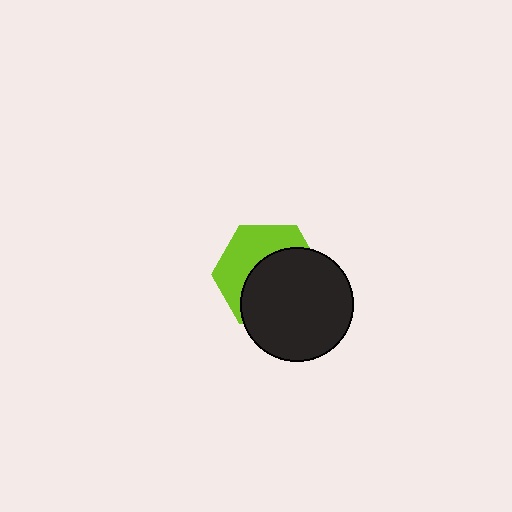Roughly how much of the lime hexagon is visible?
A small part of it is visible (roughly 42%).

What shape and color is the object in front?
The object in front is a black circle.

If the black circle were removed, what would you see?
You would see the complete lime hexagon.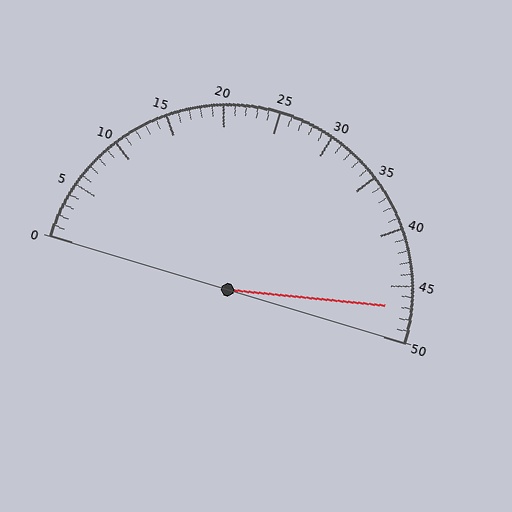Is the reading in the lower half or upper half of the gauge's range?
The reading is in the upper half of the range (0 to 50).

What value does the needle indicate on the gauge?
The needle indicates approximately 47.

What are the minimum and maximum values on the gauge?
The gauge ranges from 0 to 50.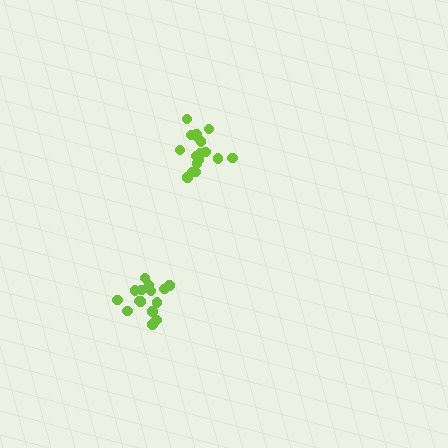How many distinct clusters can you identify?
There are 2 distinct clusters.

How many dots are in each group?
Group 1: 15 dots, Group 2: 17 dots (32 total).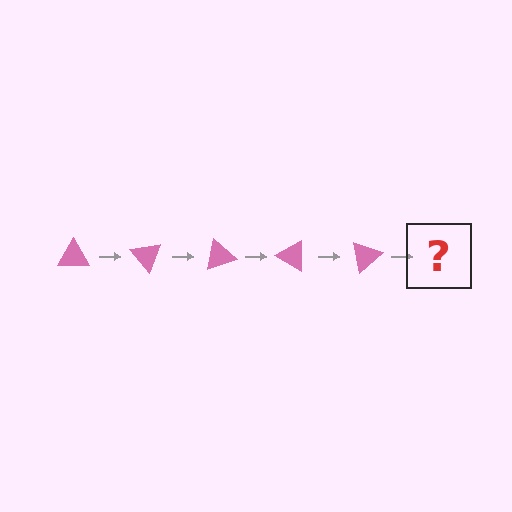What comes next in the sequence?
The next element should be a pink triangle rotated 250 degrees.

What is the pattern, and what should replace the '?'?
The pattern is that the triangle rotates 50 degrees each step. The '?' should be a pink triangle rotated 250 degrees.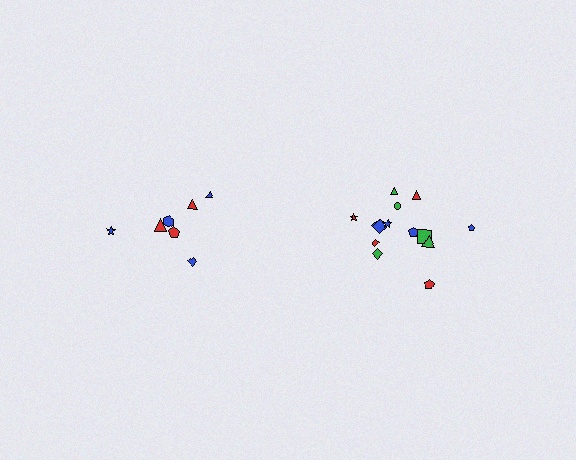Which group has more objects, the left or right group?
The right group.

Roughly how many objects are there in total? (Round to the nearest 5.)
Roughly 20 objects in total.